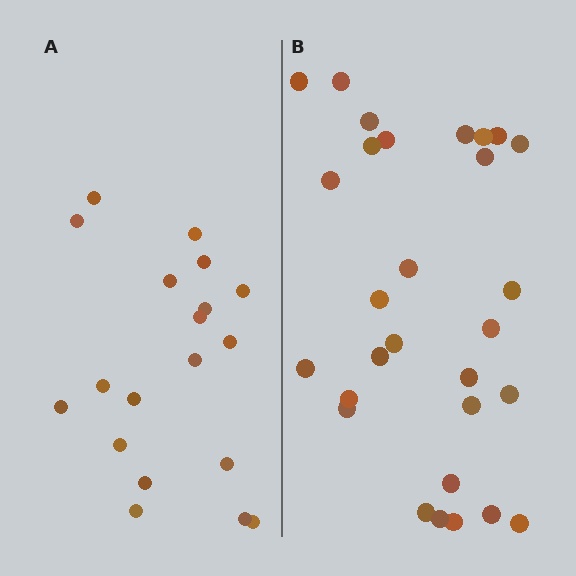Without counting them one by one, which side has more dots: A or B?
Region B (the right region) has more dots.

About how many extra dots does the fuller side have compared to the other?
Region B has roughly 10 or so more dots than region A.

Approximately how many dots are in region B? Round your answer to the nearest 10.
About 30 dots. (The exact count is 29, which rounds to 30.)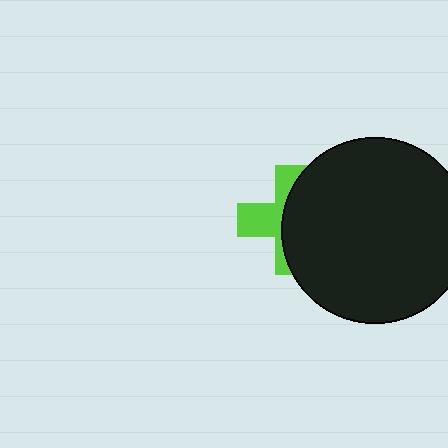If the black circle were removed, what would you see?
You would see the complete lime cross.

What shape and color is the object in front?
The object in front is a black circle.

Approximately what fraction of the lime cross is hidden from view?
Roughly 59% of the lime cross is hidden behind the black circle.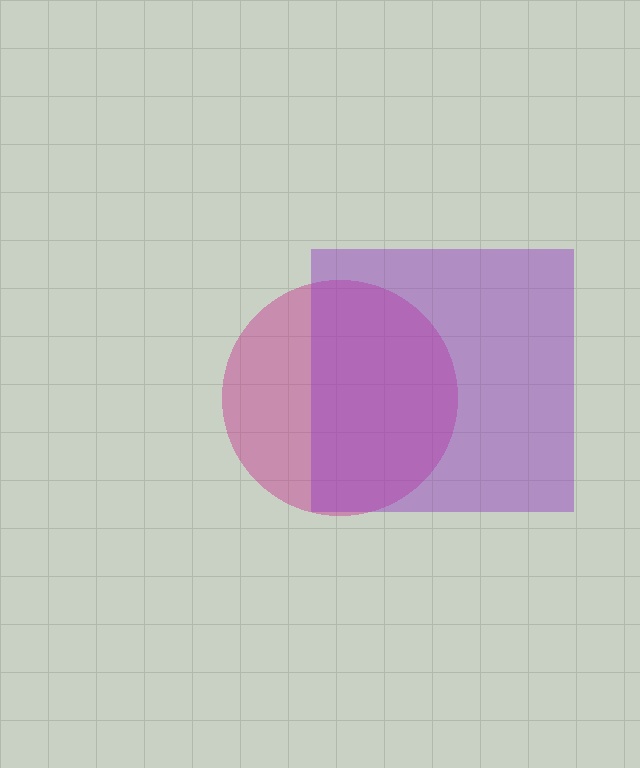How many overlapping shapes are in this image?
There are 2 overlapping shapes in the image.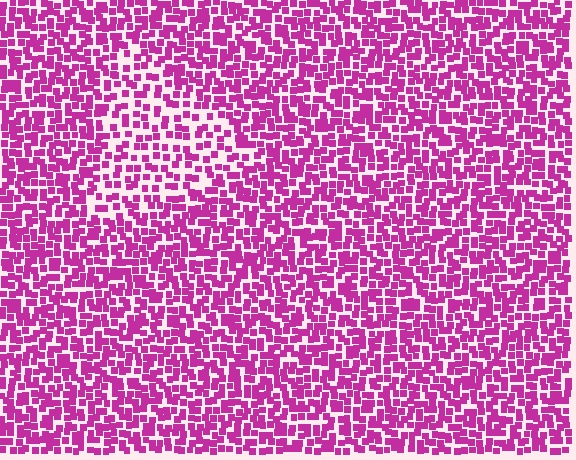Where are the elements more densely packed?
The elements are more densely packed outside the triangle boundary.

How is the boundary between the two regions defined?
The boundary is defined by a change in element density (approximately 1.7x ratio). All elements are the same color, size, and shape.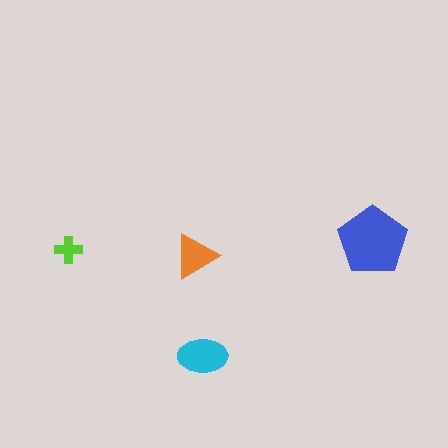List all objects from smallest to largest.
The lime cross, the orange triangle, the cyan ellipse, the blue pentagon.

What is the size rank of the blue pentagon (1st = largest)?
1st.